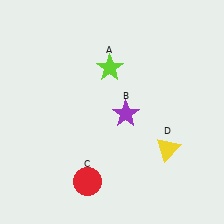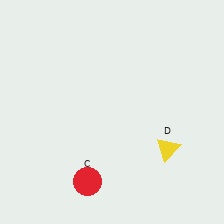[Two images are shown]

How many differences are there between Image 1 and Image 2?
There are 2 differences between the two images.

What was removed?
The purple star (B), the lime star (A) were removed in Image 2.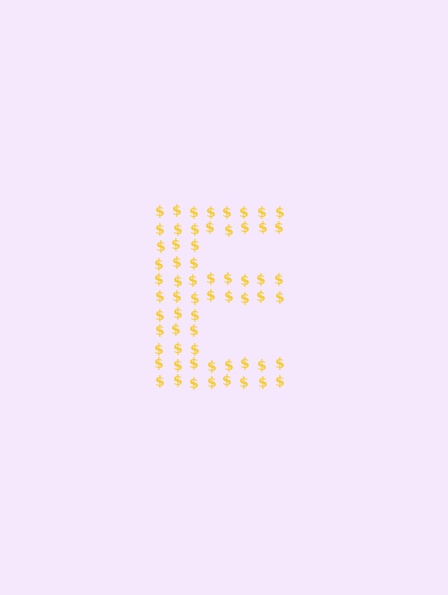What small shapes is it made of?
It is made of small dollar signs.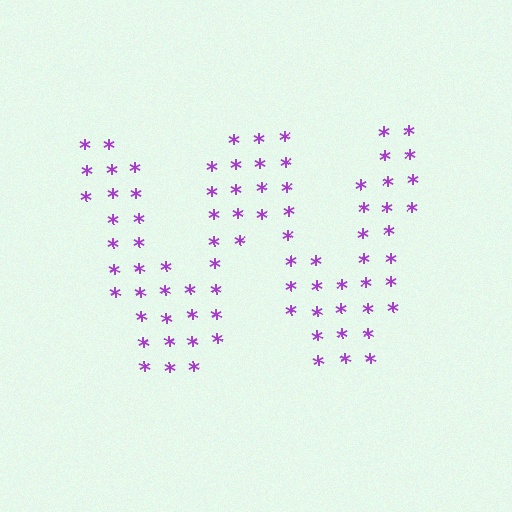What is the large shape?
The large shape is the letter W.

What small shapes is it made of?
It is made of small asterisks.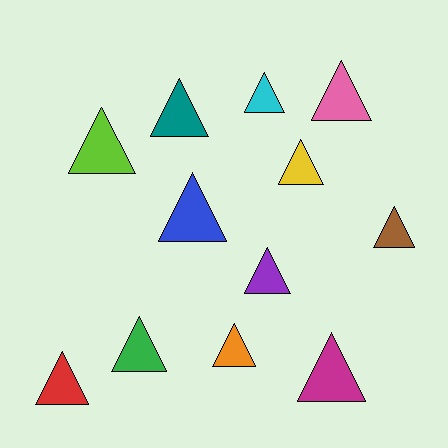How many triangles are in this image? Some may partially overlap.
There are 12 triangles.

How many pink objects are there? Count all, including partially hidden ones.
There is 1 pink object.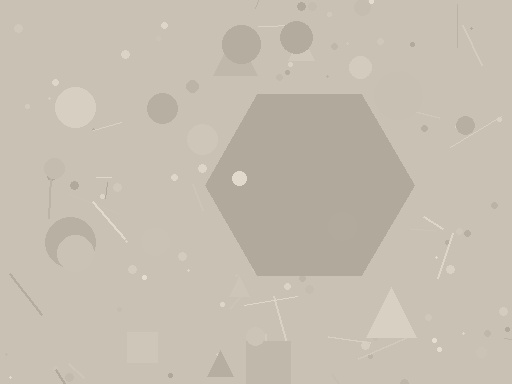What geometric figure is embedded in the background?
A hexagon is embedded in the background.